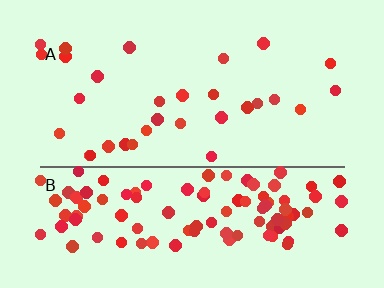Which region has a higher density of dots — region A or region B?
B (the bottom).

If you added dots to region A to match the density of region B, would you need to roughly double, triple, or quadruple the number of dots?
Approximately quadruple.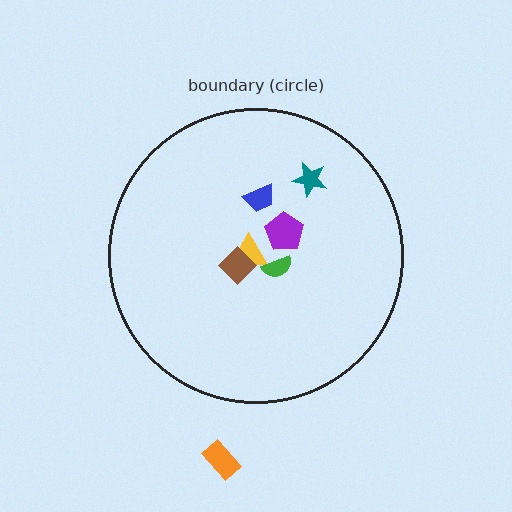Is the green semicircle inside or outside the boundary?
Inside.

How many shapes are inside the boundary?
6 inside, 1 outside.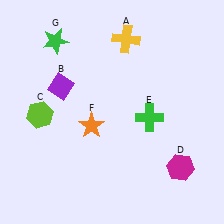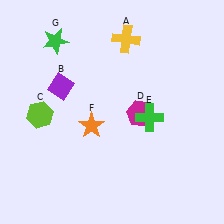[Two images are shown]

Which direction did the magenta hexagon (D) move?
The magenta hexagon (D) moved up.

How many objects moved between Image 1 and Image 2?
1 object moved between the two images.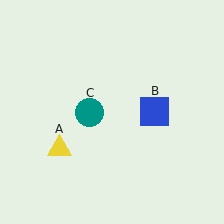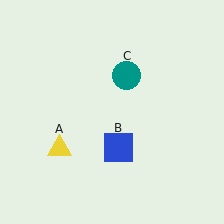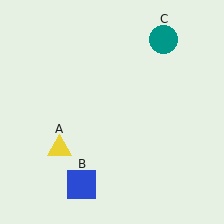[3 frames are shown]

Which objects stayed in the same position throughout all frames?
Yellow triangle (object A) remained stationary.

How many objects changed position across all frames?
2 objects changed position: blue square (object B), teal circle (object C).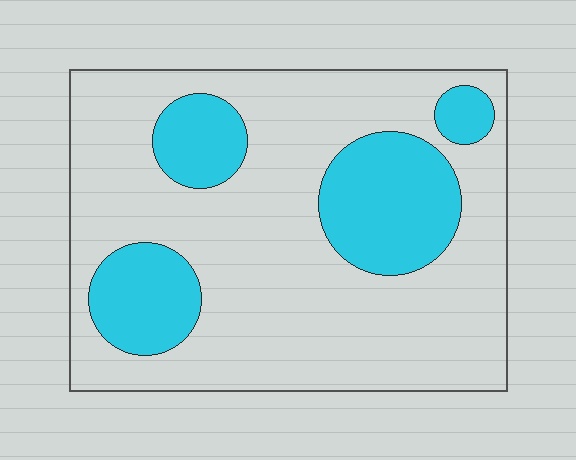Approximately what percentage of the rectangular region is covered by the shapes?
Approximately 25%.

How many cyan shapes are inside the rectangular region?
4.